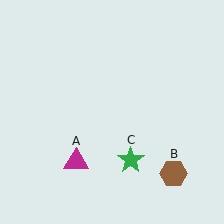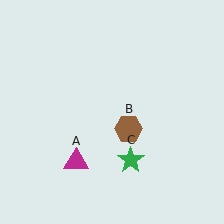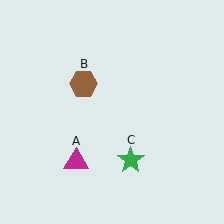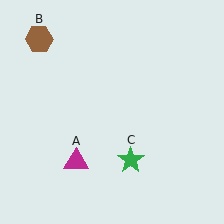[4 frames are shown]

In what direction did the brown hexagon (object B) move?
The brown hexagon (object B) moved up and to the left.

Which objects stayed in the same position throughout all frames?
Magenta triangle (object A) and green star (object C) remained stationary.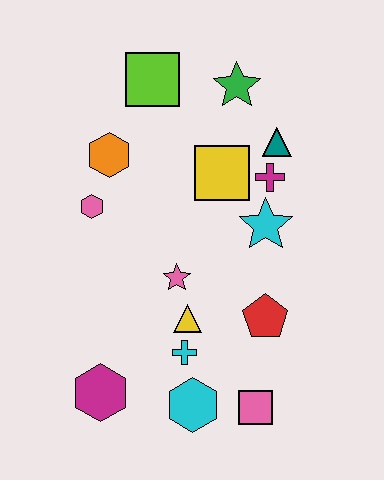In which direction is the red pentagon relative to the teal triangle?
The red pentagon is below the teal triangle.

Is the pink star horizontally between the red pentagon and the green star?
No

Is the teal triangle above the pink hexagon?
Yes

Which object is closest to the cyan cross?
The yellow triangle is closest to the cyan cross.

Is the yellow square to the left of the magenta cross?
Yes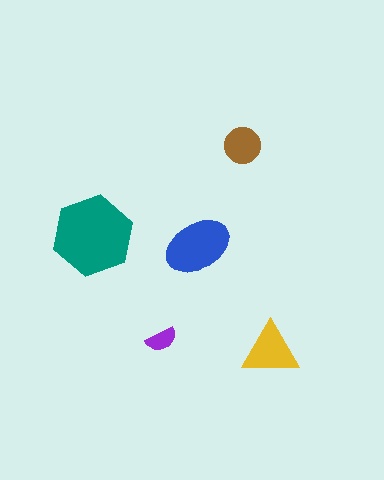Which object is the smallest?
The purple semicircle.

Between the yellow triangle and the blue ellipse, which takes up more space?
The blue ellipse.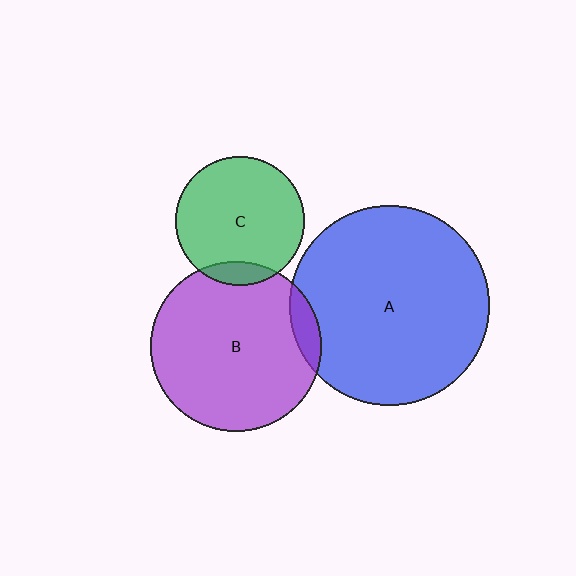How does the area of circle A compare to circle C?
Approximately 2.4 times.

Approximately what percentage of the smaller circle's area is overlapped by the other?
Approximately 10%.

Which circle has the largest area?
Circle A (blue).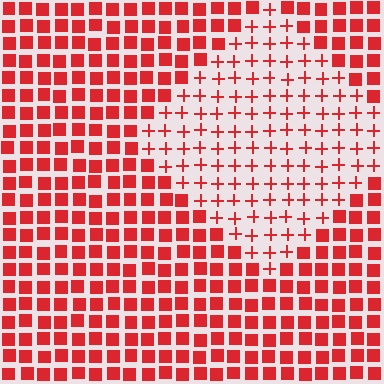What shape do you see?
I see a diamond.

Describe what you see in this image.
The image is filled with small red elements arranged in a uniform grid. A diamond-shaped region contains plus signs, while the surrounding area contains squares. The boundary is defined purely by the change in element shape.